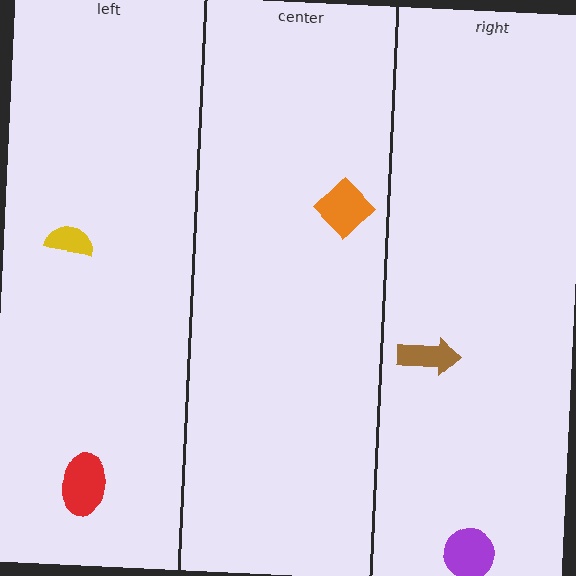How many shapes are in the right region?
2.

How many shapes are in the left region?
2.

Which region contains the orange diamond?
The center region.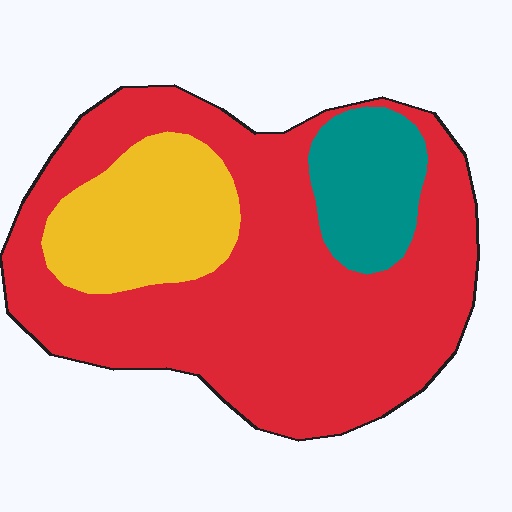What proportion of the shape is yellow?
Yellow covers around 20% of the shape.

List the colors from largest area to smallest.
From largest to smallest: red, yellow, teal.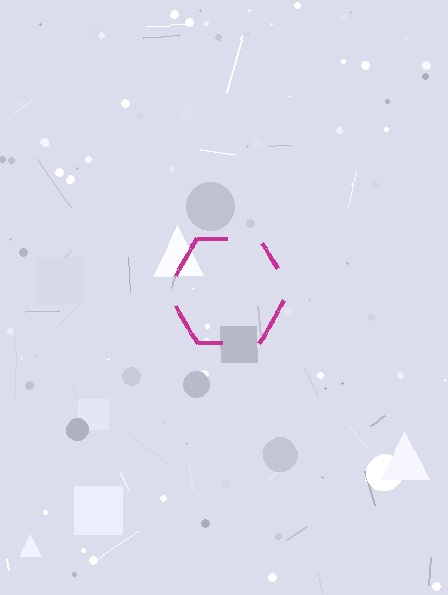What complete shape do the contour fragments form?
The contour fragments form a hexagon.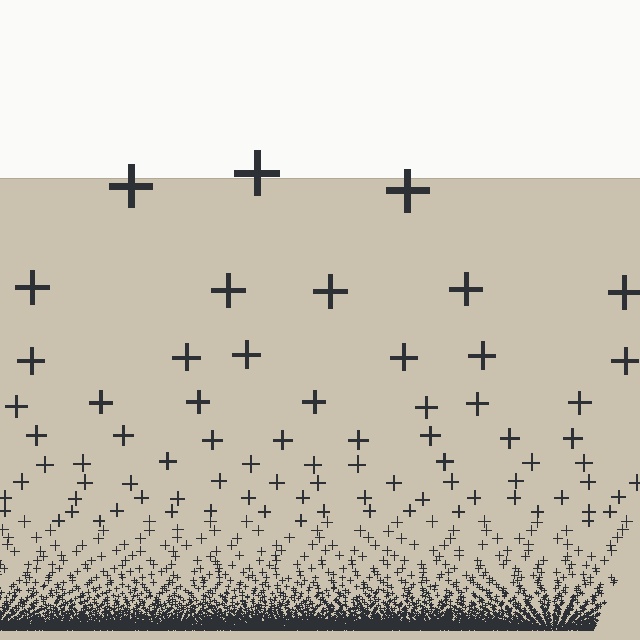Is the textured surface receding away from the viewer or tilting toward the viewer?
The surface appears to tilt toward the viewer. Texture elements get larger and sparser toward the top.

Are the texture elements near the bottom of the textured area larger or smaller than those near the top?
Smaller. The gradient is inverted — elements near the bottom are smaller and denser.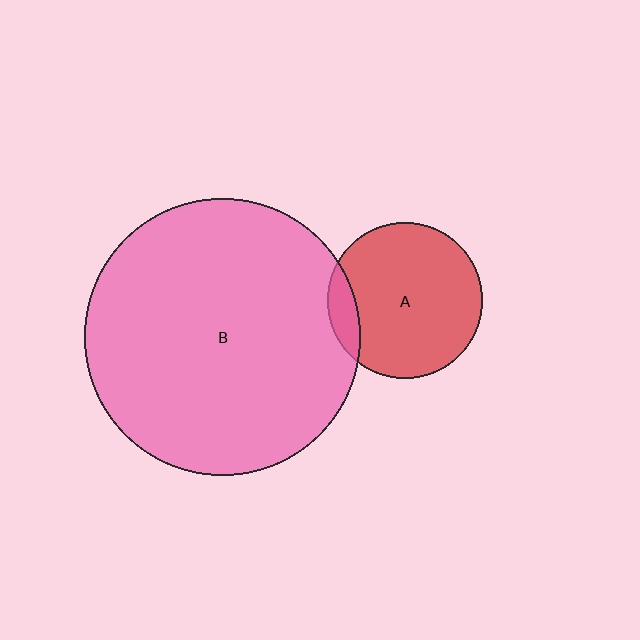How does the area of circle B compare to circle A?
Approximately 3.2 times.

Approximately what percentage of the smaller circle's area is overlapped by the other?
Approximately 10%.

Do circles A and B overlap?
Yes.